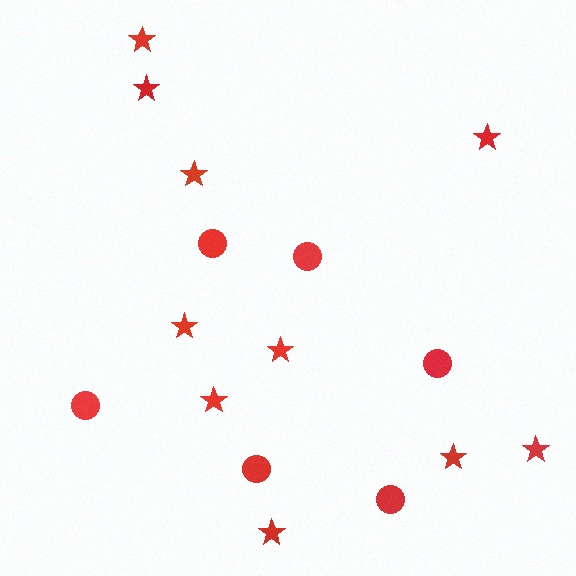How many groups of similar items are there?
There are 2 groups: one group of stars (10) and one group of circles (6).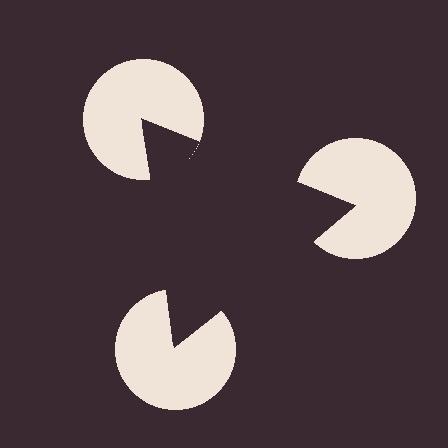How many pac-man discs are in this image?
There are 3 — one at each vertex of the illusory triangle.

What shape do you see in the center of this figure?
An illusory triangle — its edges are inferred from the aligned wedge cuts in the pac-man discs, not physically drawn.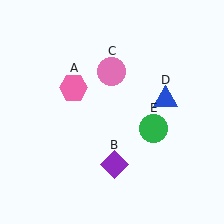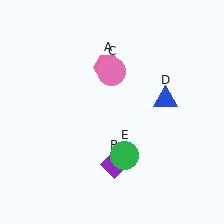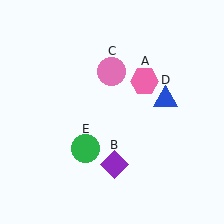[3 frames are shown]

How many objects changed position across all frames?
2 objects changed position: pink hexagon (object A), green circle (object E).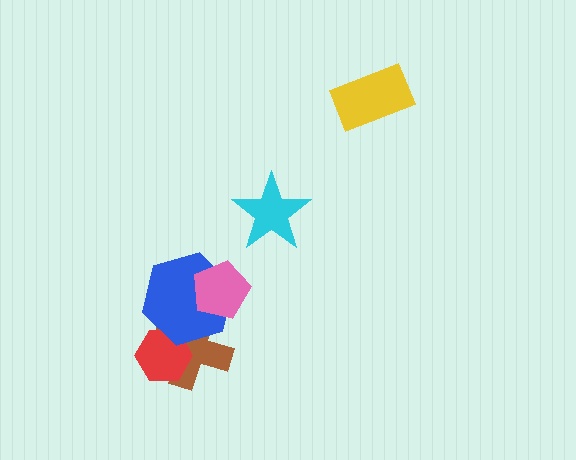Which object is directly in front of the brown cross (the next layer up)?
The red hexagon is directly in front of the brown cross.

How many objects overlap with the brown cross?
2 objects overlap with the brown cross.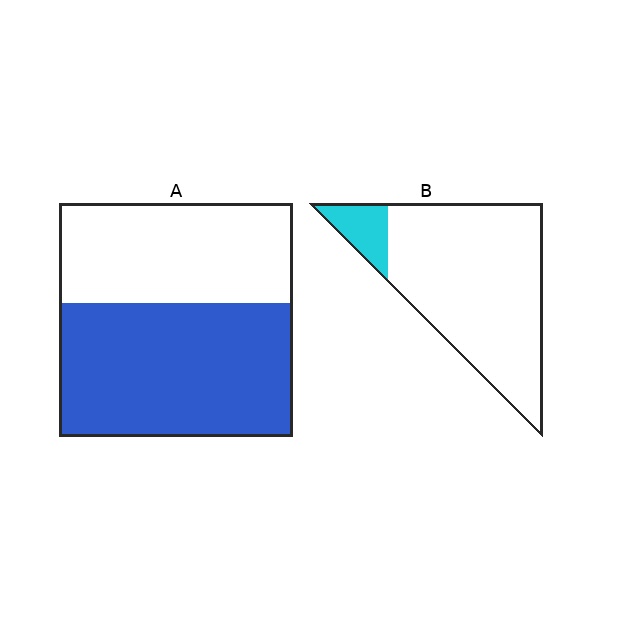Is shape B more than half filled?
No.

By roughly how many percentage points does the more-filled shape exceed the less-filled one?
By roughly 45 percentage points (A over B).